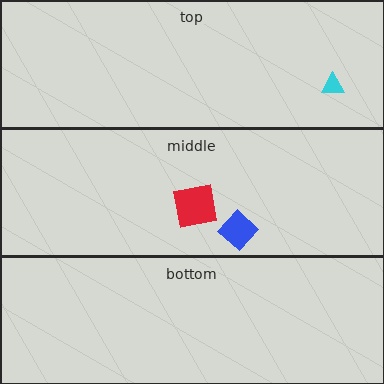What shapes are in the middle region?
The blue diamond, the red square.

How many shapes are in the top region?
1.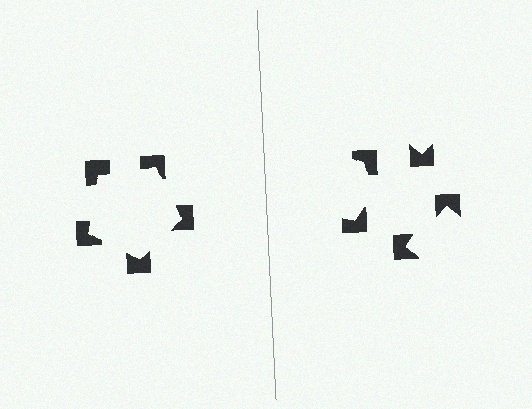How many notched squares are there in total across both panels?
10 — 5 on each side.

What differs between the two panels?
The notched squares are positioned identically on both sides; only the wedge orientations differ. On the left they align to a pentagon; on the right they are misaligned.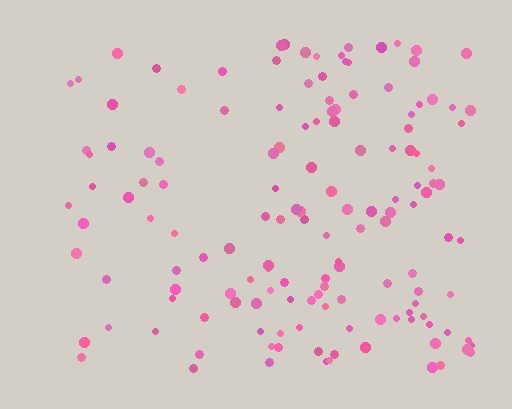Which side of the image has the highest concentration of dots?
The right.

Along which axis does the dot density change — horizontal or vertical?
Horizontal.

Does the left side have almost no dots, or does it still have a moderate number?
Still a moderate number, just noticeably fewer than the right.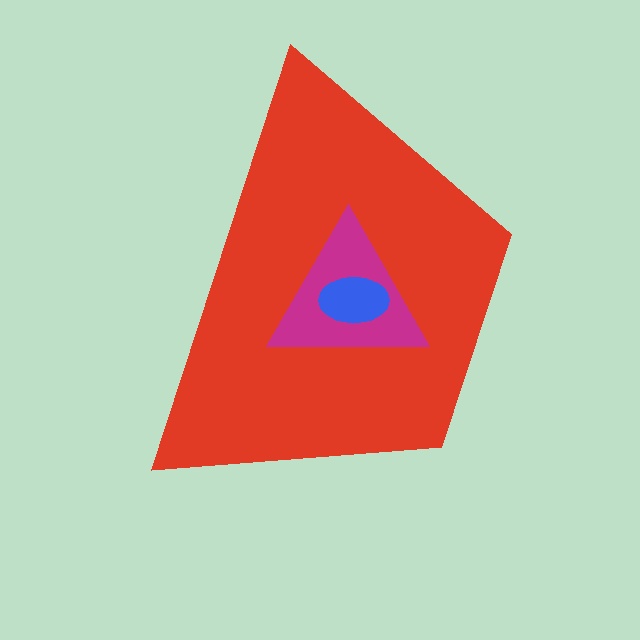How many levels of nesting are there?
3.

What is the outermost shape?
The red trapezoid.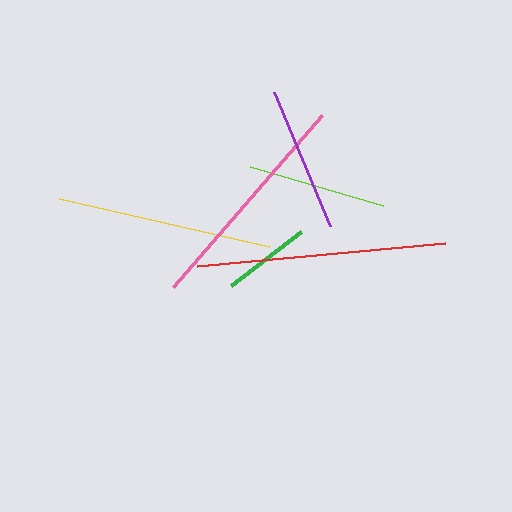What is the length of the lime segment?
The lime segment is approximately 139 pixels long.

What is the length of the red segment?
The red segment is approximately 250 pixels long.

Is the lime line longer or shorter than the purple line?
The purple line is longer than the lime line.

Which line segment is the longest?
The red line is the longest at approximately 250 pixels.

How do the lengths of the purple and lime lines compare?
The purple and lime lines are approximately the same length.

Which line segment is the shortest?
The green line is the shortest at approximately 88 pixels.